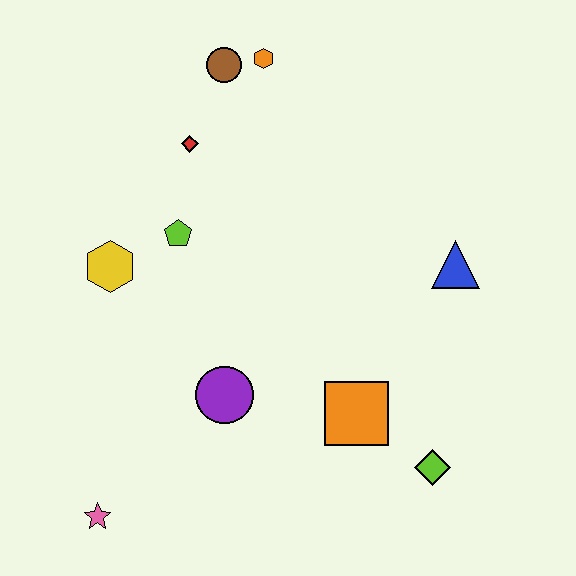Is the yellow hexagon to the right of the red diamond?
No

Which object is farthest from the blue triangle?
The pink star is farthest from the blue triangle.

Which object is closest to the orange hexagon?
The brown circle is closest to the orange hexagon.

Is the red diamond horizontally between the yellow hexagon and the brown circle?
Yes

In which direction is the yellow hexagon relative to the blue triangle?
The yellow hexagon is to the left of the blue triangle.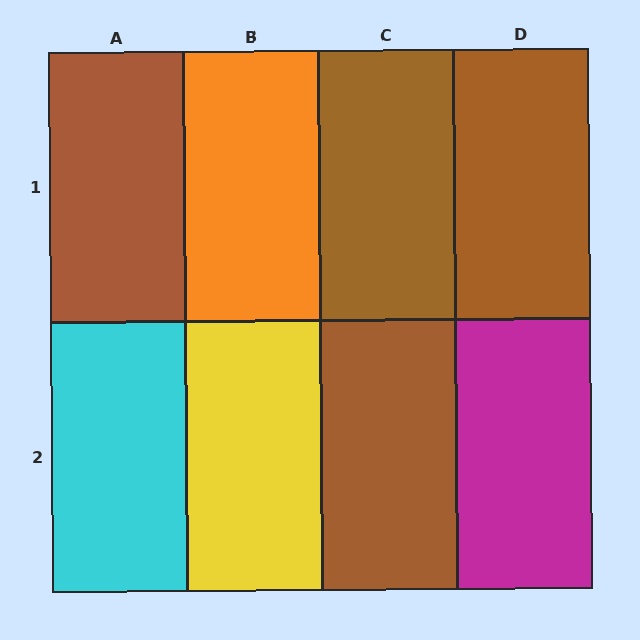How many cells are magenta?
1 cell is magenta.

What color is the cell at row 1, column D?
Brown.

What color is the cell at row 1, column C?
Brown.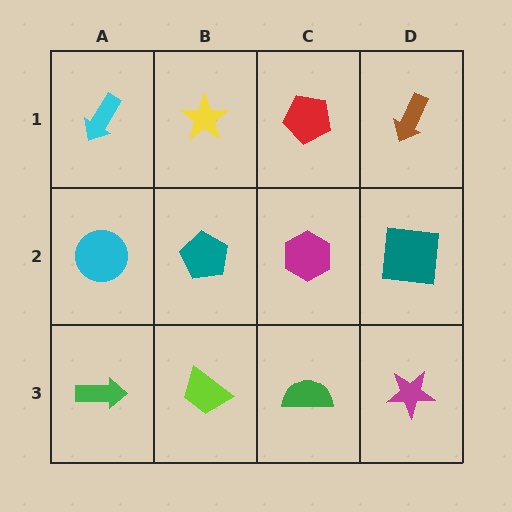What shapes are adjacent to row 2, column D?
A brown arrow (row 1, column D), a magenta star (row 3, column D), a magenta hexagon (row 2, column C).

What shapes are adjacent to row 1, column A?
A cyan circle (row 2, column A), a yellow star (row 1, column B).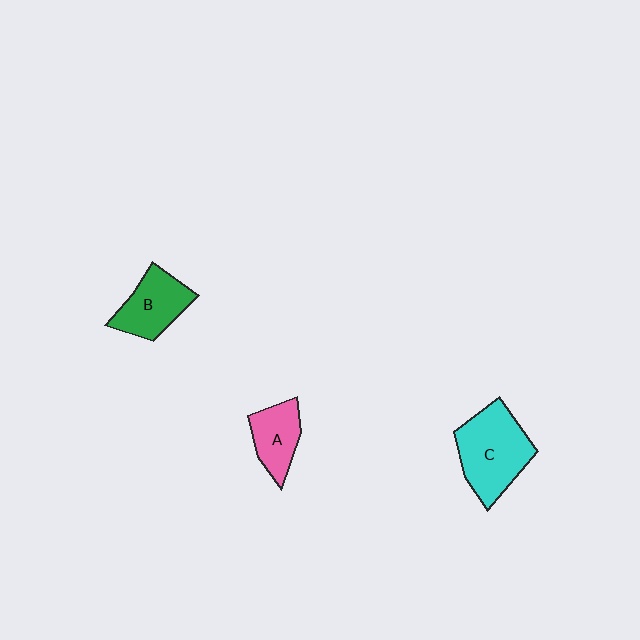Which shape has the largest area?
Shape C (cyan).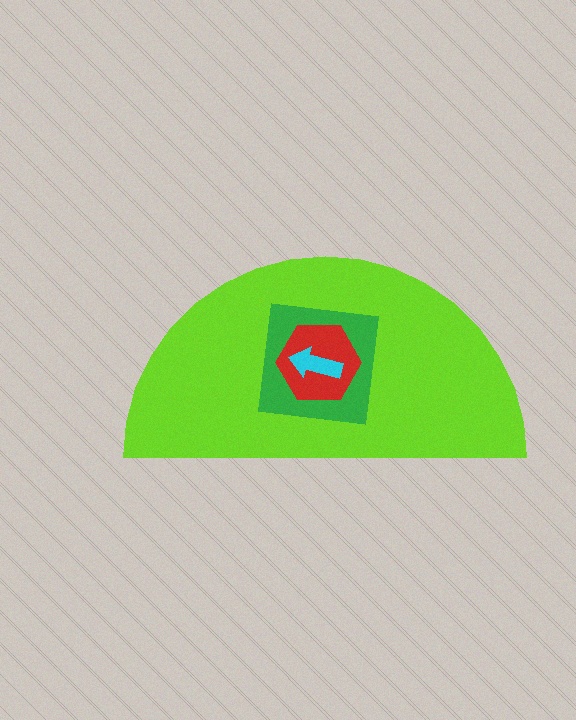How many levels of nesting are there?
4.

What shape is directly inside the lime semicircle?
The green square.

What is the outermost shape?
The lime semicircle.